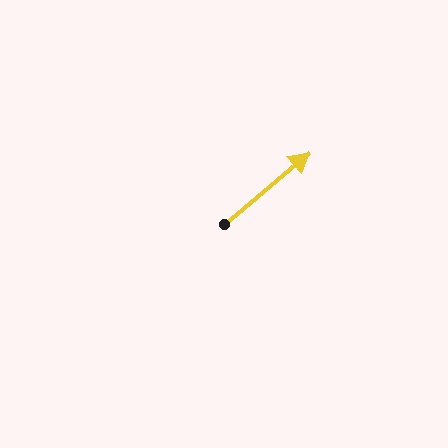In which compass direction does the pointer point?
Northeast.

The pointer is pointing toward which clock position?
Roughly 2 o'clock.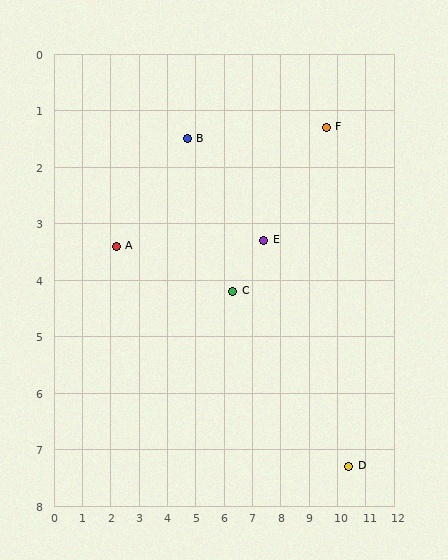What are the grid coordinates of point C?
Point C is at approximately (6.3, 4.2).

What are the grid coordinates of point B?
Point B is at approximately (4.7, 1.5).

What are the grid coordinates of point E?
Point E is at approximately (7.4, 3.3).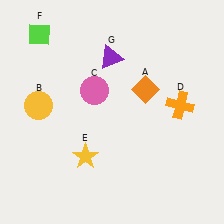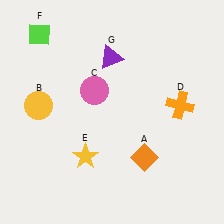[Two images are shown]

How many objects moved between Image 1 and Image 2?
1 object moved between the two images.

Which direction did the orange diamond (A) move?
The orange diamond (A) moved down.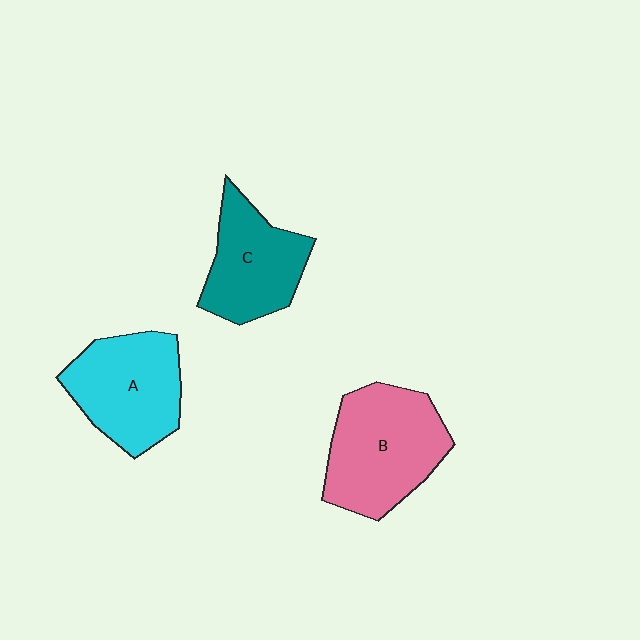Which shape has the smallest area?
Shape C (teal).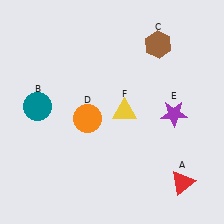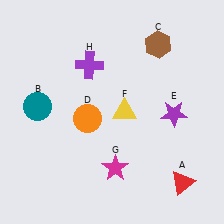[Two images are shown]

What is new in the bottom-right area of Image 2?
A magenta star (G) was added in the bottom-right area of Image 2.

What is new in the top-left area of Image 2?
A purple cross (H) was added in the top-left area of Image 2.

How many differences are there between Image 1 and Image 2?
There are 2 differences between the two images.